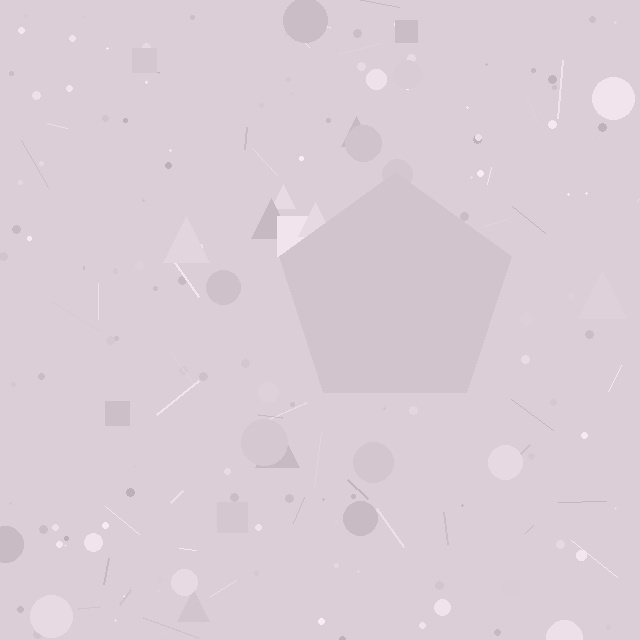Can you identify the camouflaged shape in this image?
The camouflaged shape is a pentagon.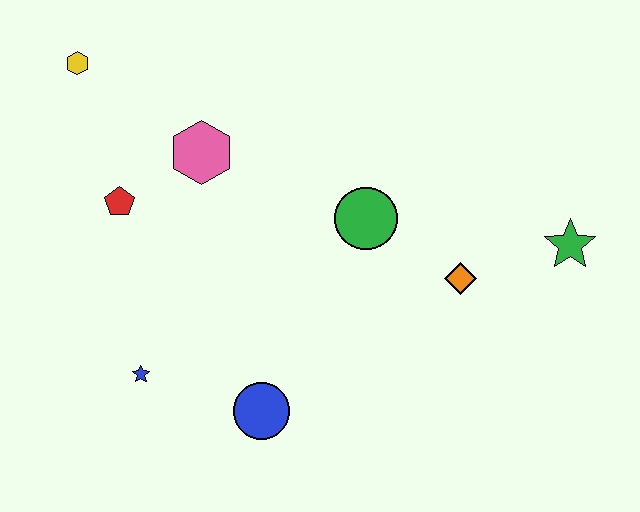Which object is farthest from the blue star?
The green star is farthest from the blue star.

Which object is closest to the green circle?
The orange diamond is closest to the green circle.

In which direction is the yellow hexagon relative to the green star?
The yellow hexagon is to the left of the green star.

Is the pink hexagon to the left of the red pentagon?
No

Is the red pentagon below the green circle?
No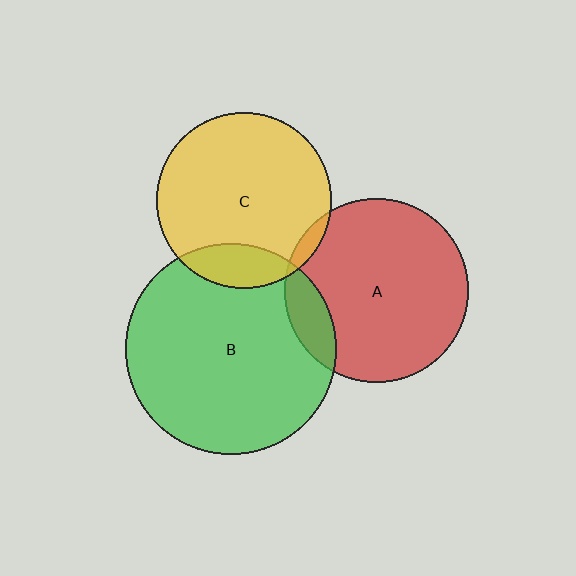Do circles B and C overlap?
Yes.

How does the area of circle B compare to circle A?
Approximately 1.3 times.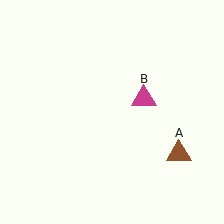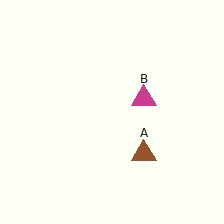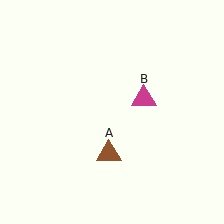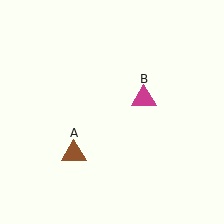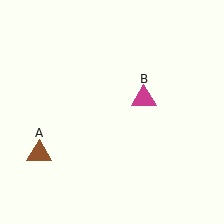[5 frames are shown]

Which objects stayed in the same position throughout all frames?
Magenta triangle (object B) remained stationary.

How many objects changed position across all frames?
1 object changed position: brown triangle (object A).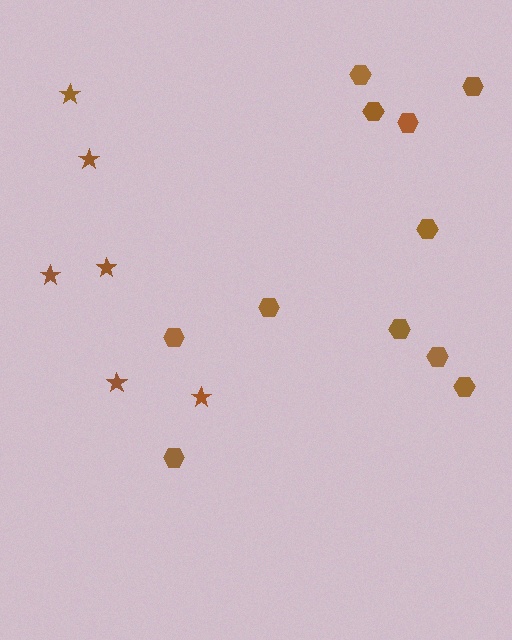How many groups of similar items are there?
There are 2 groups: one group of hexagons (11) and one group of stars (6).